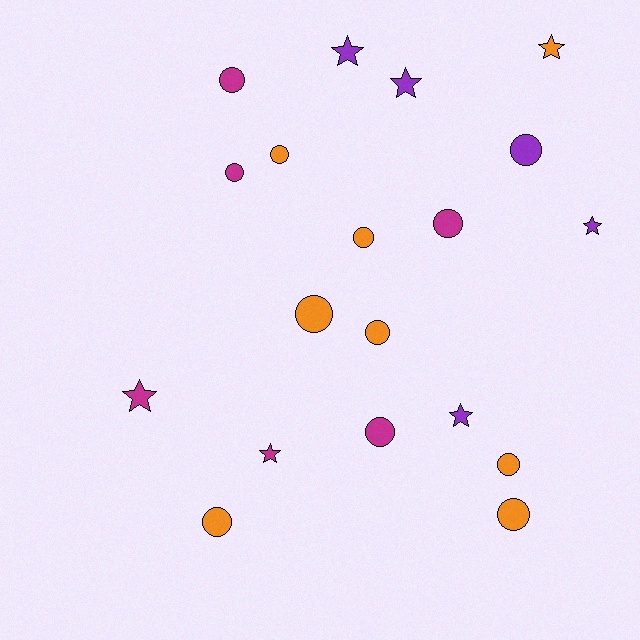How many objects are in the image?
There are 19 objects.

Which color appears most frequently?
Orange, with 8 objects.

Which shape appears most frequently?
Circle, with 12 objects.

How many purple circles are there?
There is 1 purple circle.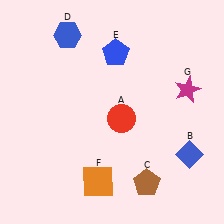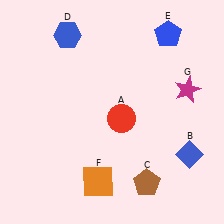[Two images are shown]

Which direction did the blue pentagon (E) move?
The blue pentagon (E) moved right.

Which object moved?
The blue pentagon (E) moved right.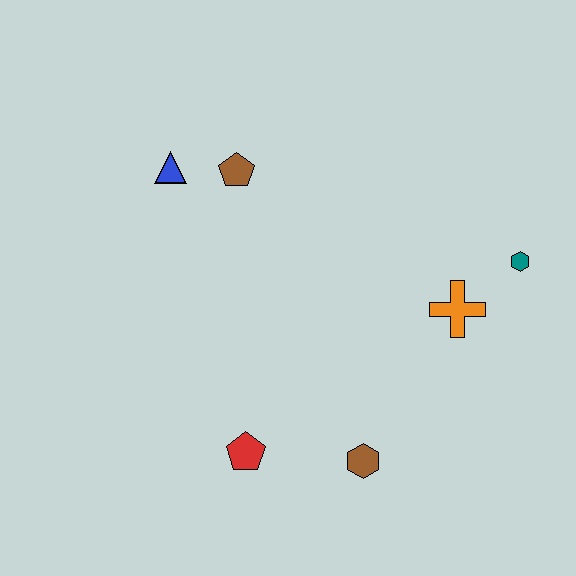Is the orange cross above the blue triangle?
No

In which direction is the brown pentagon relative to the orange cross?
The brown pentagon is to the left of the orange cross.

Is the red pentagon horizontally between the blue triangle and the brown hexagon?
Yes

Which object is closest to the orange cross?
The teal hexagon is closest to the orange cross.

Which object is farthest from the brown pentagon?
The brown hexagon is farthest from the brown pentagon.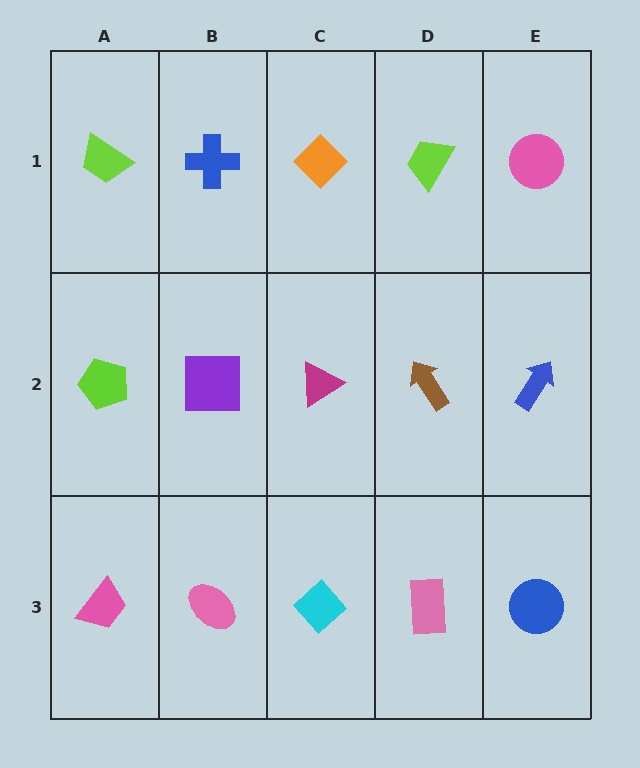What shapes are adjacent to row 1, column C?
A magenta triangle (row 2, column C), a blue cross (row 1, column B), a lime trapezoid (row 1, column D).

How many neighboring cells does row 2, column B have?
4.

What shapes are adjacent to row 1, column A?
A lime pentagon (row 2, column A), a blue cross (row 1, column B).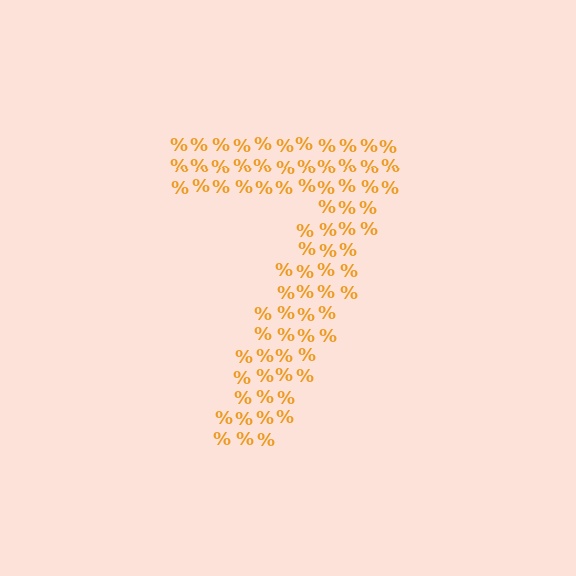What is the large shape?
The large shape is the digit 7.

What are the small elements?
The small elements are percent signs.